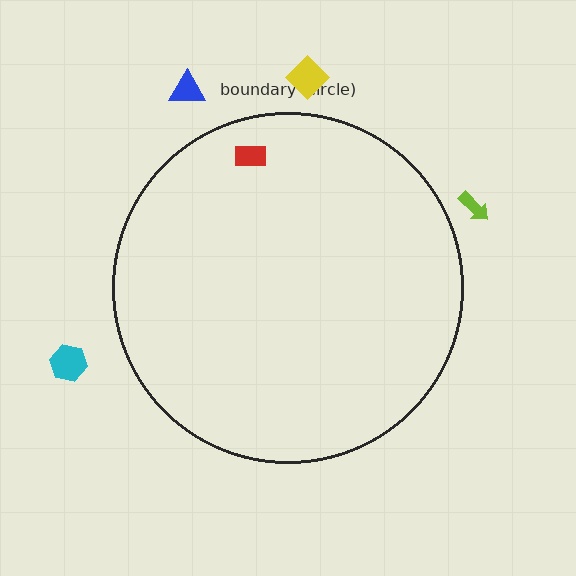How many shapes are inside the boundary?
1 inside, 4 outside.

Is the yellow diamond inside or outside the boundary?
Outside.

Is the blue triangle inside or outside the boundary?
Outside.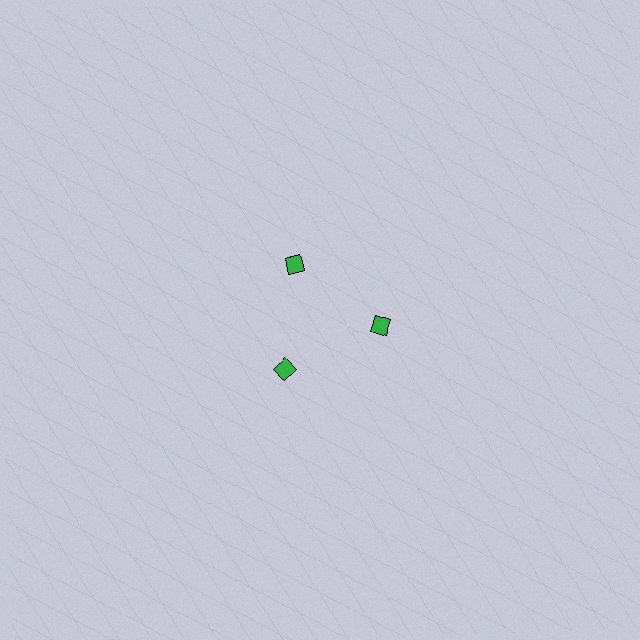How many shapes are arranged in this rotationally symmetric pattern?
There are 3 shapes, arranged in 3 groups of 1.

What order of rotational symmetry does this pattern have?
This pattern has 3-fold rotational symmetry.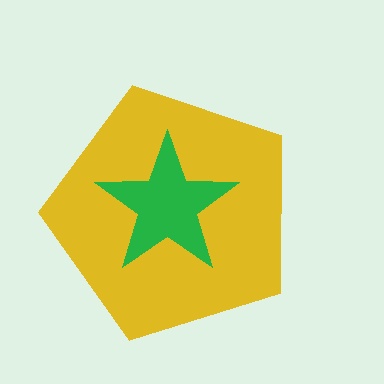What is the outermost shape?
The yellow pentagon.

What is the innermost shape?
The green star.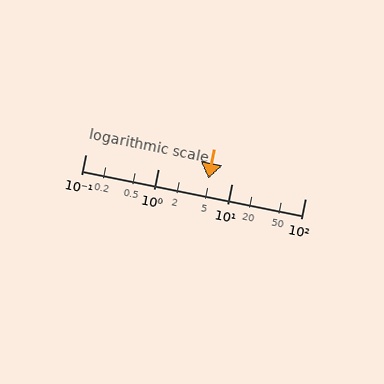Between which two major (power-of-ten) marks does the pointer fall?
The pointer is between 1 and 10.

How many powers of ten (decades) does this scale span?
The scale spans 3 decades, from 0.1 to 100.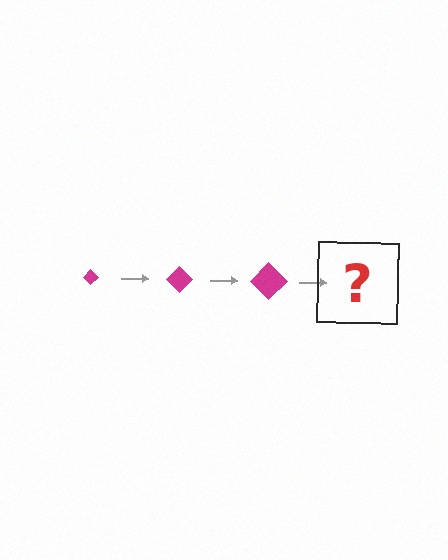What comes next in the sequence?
The next element should be a magenta diamond, larger than the previous one.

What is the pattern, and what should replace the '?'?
The pattern is that the diamond gets progressively larger each step. The '?' should be a magenta diamond, larger than the previous one.